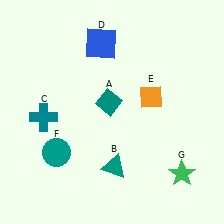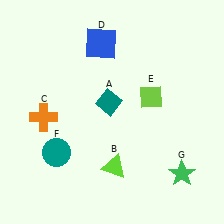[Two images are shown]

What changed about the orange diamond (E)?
In Image 1, E is orange. In Image 2, it changed to lime.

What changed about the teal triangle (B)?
In Image 1, B is teal. In Image 2, it changed to lime.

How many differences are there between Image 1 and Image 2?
There are 3 differences between the two images.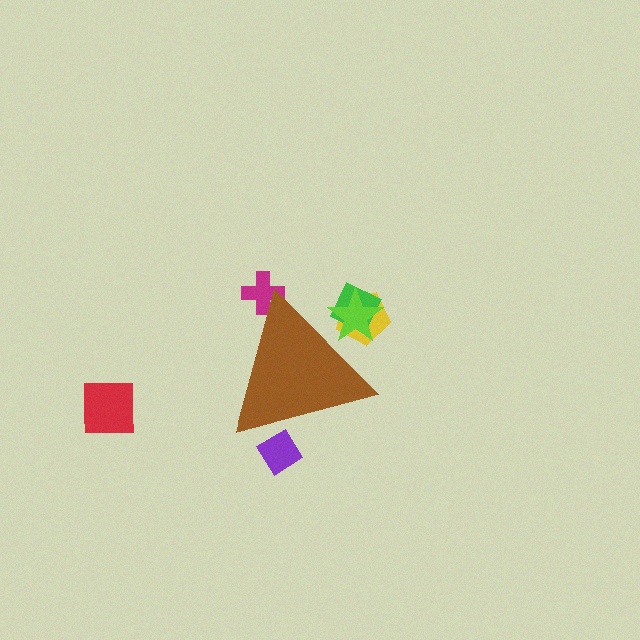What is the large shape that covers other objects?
A brown triangle.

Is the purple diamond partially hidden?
Yes, the purple diamond is partially hidden behind the brown triangle.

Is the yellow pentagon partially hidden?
Yes, the yellow pentagon is partially hidden behind the brown triangle.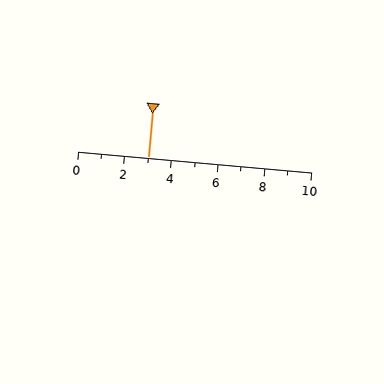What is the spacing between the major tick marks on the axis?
The major ticks are spaced 2 apart.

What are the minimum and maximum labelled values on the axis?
The axis runs from 0 to 10.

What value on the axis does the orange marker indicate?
The marker indicates approximately 3.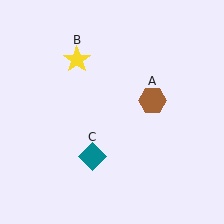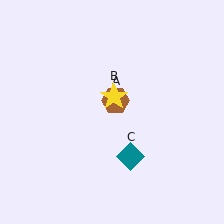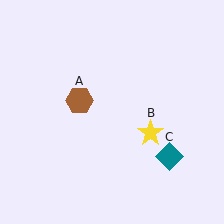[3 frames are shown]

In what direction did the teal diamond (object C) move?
The teal diamond (object C) moved right.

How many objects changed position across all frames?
3 objects changed position: brown hexagon (object A), yellow star (object B), teal diamond (object C).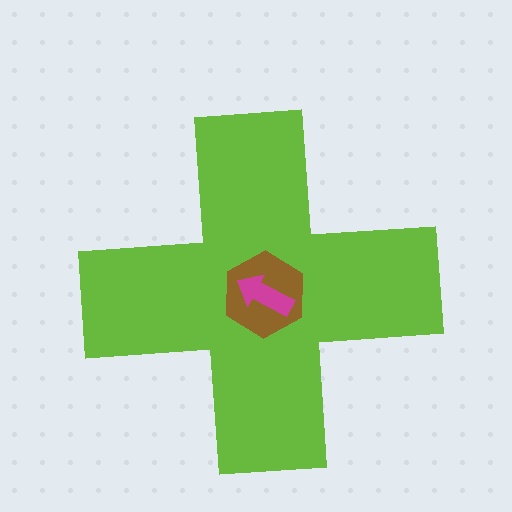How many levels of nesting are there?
3.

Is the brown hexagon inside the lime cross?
Yes.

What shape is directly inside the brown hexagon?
The magenta arrow.